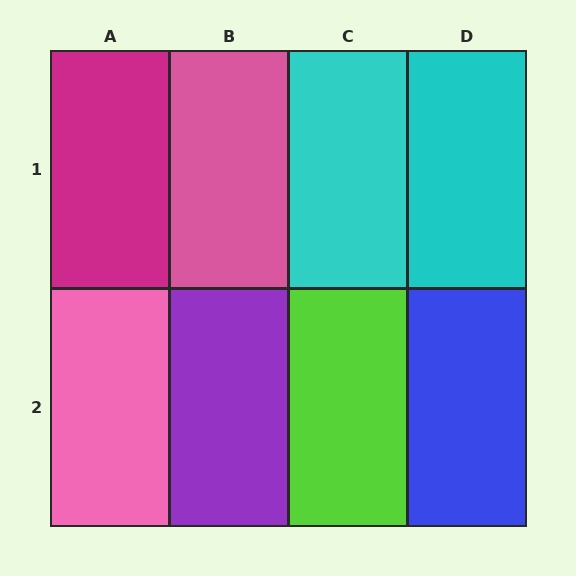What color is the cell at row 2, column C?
Lime.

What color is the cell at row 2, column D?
Blue.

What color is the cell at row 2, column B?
Purple.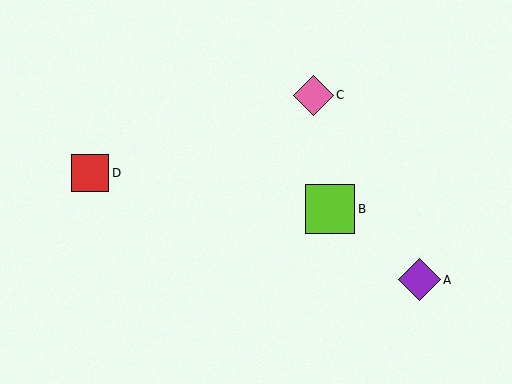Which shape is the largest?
The lime square (labeled B) is the largest.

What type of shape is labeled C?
Shape C is a pink diamond.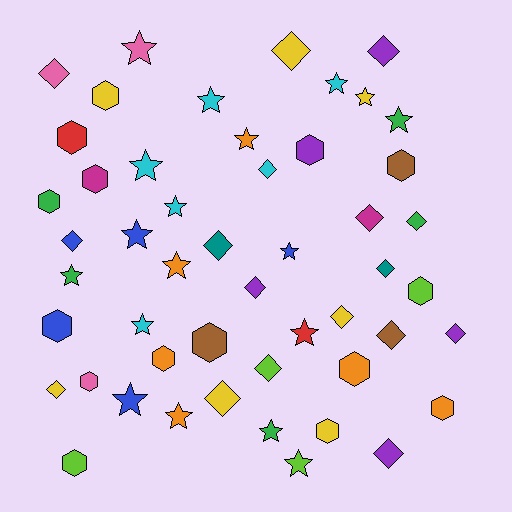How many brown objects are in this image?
There are 3 brown objects.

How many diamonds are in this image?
There are 17 diamonds.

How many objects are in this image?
There are 50 objects.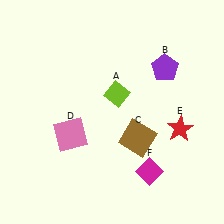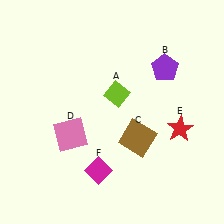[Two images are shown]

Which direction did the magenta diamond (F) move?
The magenta diamond (F) moved left.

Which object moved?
The magenta diamond (F) moved left.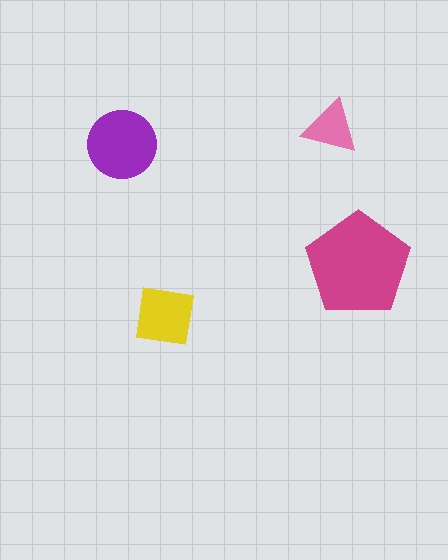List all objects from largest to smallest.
The magenta pentagon, the purple circle, the yellow square, the pink triangle.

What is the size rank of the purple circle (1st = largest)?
2nd.